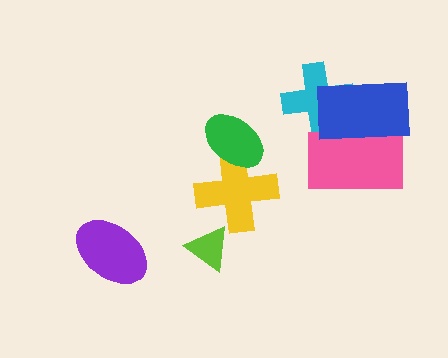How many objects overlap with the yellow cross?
1 object overlaps with the yellow cross.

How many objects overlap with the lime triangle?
0 objects overlap with the lime triangle.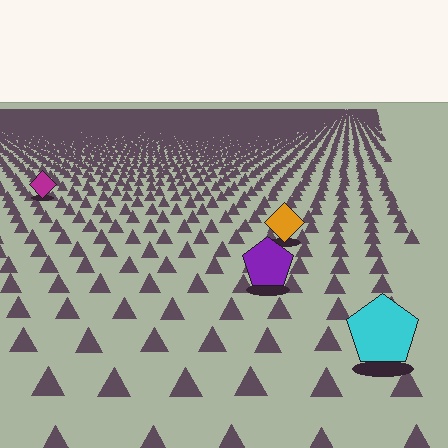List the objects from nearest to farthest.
From nearest to farthest: the cyan pentagon, the purple pentagon, the orange diamond, the magenta diamond.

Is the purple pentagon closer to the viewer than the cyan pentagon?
No. The cyan pentagon is closer — you can tell from the texture gradient: the ground texture is coarser near it.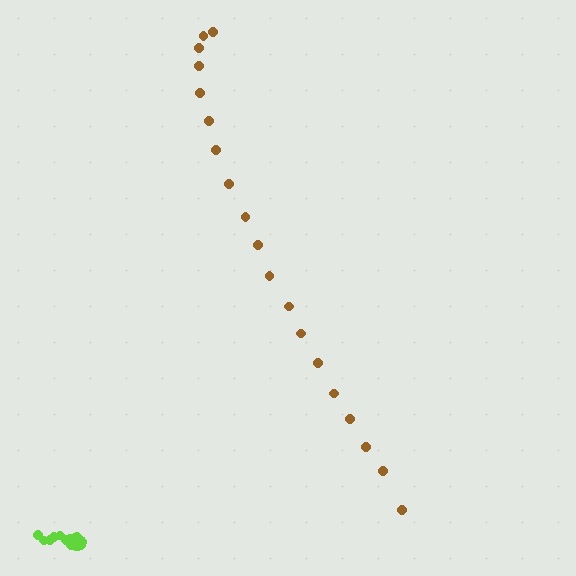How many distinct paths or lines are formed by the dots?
There are 2 distinct paths.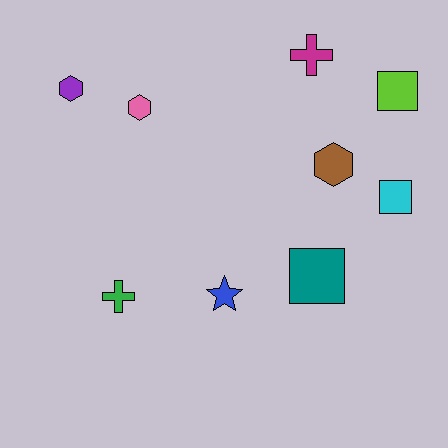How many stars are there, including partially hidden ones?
There is 1 star.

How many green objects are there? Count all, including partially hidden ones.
There is 1 green object.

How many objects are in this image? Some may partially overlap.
There are 9 objects.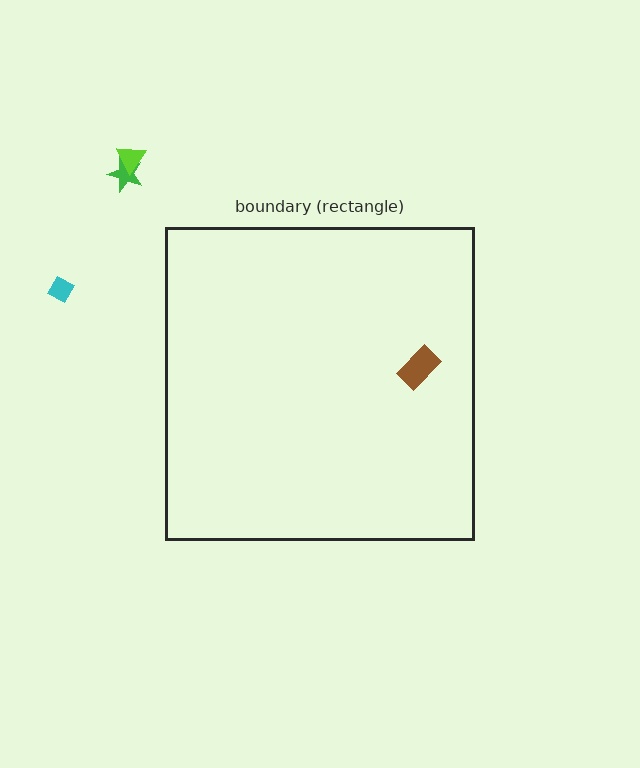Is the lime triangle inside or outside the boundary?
Outside.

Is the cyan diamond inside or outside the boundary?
Outside.